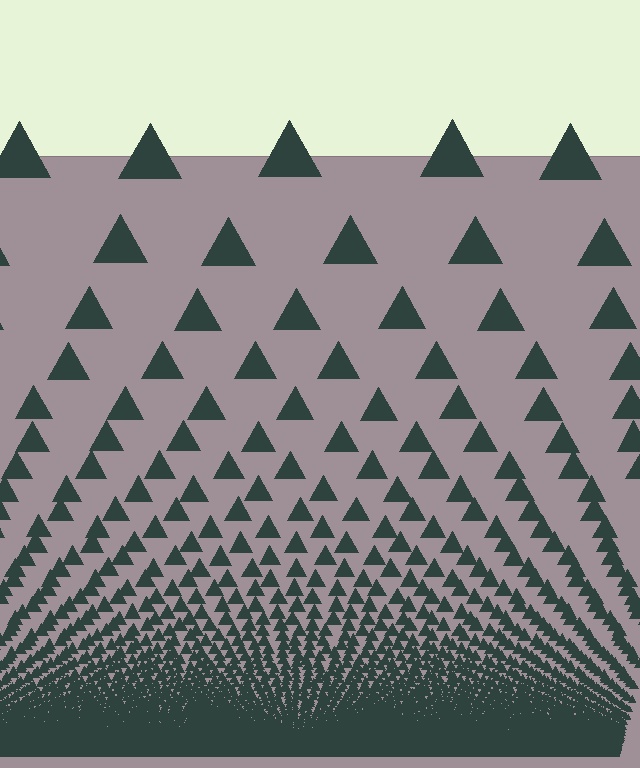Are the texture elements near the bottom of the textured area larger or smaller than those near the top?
Smaller. The gradient is inverted — elements near the bottom are smaller and denser.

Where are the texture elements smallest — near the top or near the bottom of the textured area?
Near the bottom.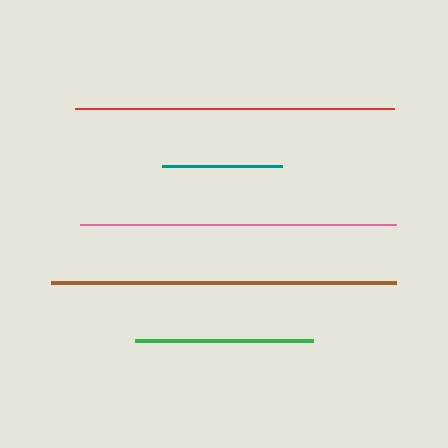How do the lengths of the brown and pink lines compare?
The brown and pink lines are approximately the same length.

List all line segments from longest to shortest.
From longest to shortest: brown, red, pink, green, teal.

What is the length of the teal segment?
The teal segment is approximately 119 pixels long.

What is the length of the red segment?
The red segment is approximately 319 pixels long.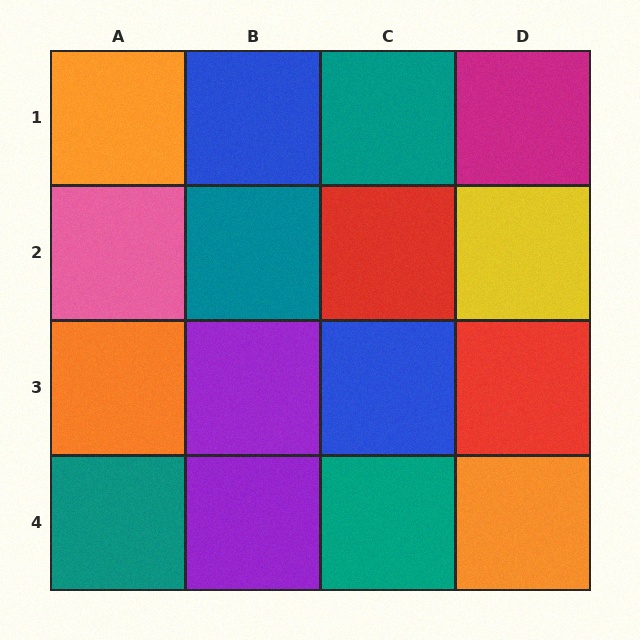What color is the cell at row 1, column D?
Magenta.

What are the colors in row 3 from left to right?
Orange, purple, blue, red.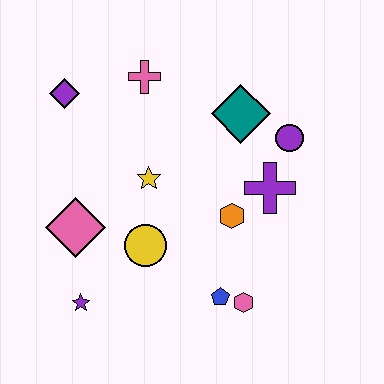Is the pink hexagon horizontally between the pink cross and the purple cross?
Yes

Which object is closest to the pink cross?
The purple diamond is closest to the pink cross.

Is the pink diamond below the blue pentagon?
No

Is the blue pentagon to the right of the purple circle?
No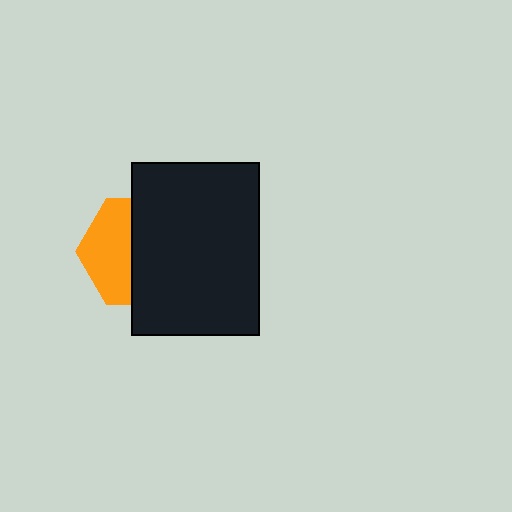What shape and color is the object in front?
The object in front is a black rectangle.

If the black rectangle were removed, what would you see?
You would see the complete orange hexagon.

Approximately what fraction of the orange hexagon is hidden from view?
Roughly 56% of the orange hexagon is hidden behind the black rectangle.